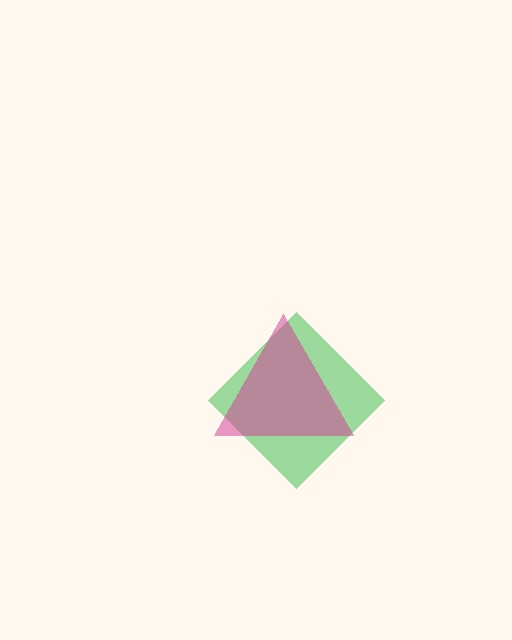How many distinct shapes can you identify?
There are 2 distinct shapes: a green diamond, a magenta triangle.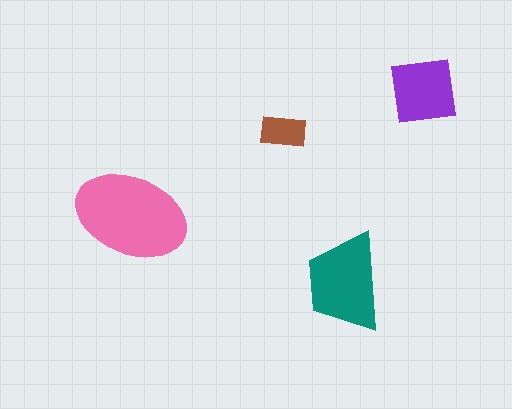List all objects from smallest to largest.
The brown rectangle, the purple square, the teal trapezoid, the pink ellipse.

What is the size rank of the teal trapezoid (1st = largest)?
2nd.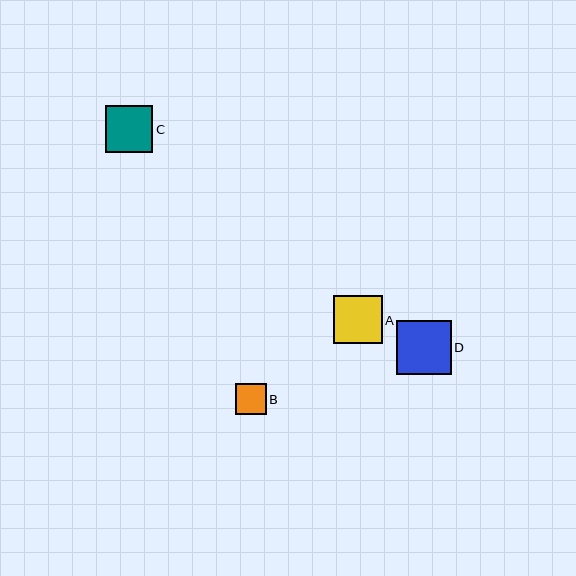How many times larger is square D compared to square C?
Square D is approximately 1.1 times the size of square C.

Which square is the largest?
Square D is the largest with a size of approximately 54 pixels.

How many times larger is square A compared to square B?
Square A is approximately 1.6 times the size of square B.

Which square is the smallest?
Square B is the smallest with a size of approximately 31 pixels.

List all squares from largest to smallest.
From largest to smallest: D, A, C, B.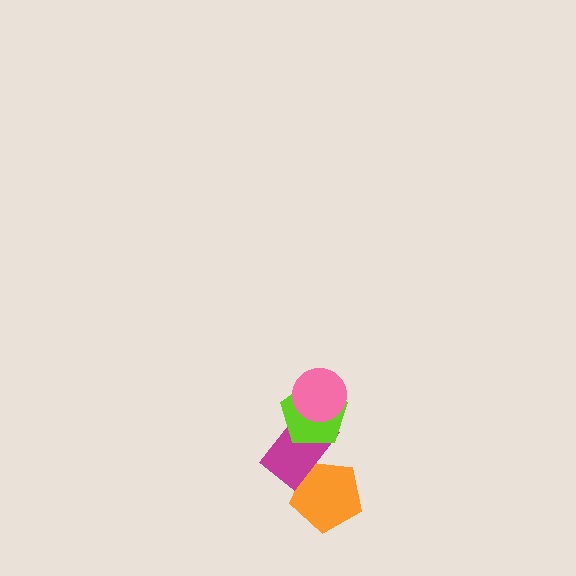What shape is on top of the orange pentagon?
The magenta rectangle is on top of the orange pentagon.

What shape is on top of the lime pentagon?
The pink circle is on top of the lime pentagon.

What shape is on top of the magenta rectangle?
The lime pentagon is on top of the magenta rectangle.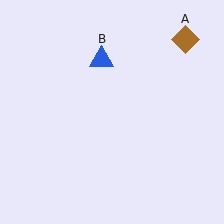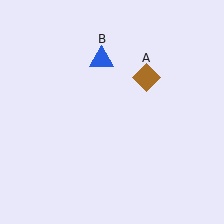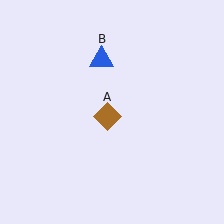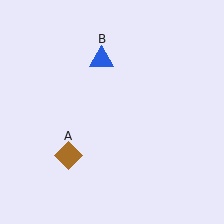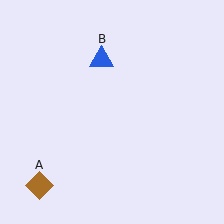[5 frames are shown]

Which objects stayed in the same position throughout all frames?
Blue triangle (object B) remained stationary.